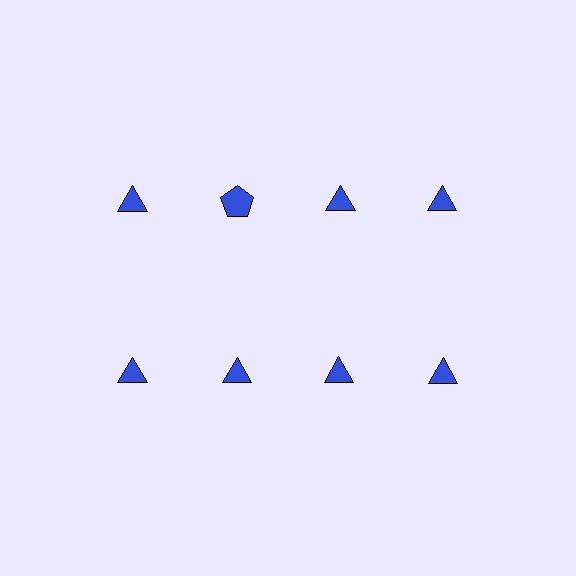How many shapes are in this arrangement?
There are 8 shapes arranged in a grid pattern.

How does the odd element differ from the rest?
It has a different shape: pentagon instead of triangle.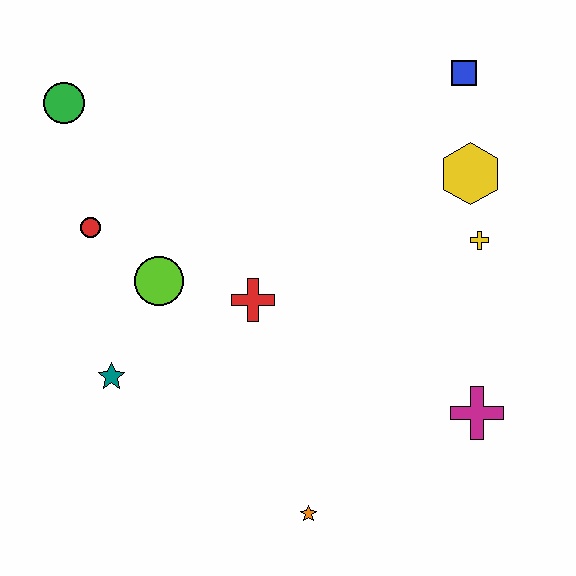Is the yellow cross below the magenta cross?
No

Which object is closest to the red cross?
The lime circle is closest to the red cross.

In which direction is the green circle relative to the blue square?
The green circle is to the left of the blue square.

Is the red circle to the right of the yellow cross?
No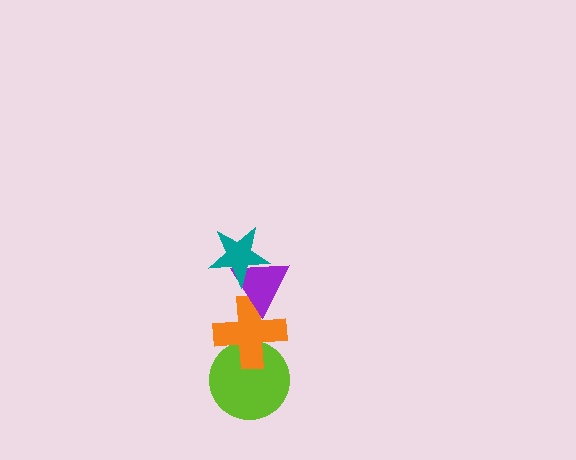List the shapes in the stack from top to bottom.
From top to bottom: the teal star, the purple triangle, the orange cross, the lime circle.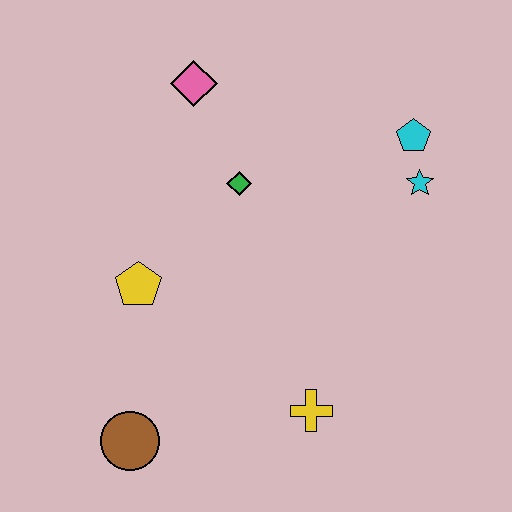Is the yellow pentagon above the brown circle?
Yes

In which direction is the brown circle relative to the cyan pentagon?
The brown circle is below the cyan pentagon.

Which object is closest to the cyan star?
The cyan pentagon is closest to the cyan star.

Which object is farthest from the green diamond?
The brown circle is farthest from the green diamond.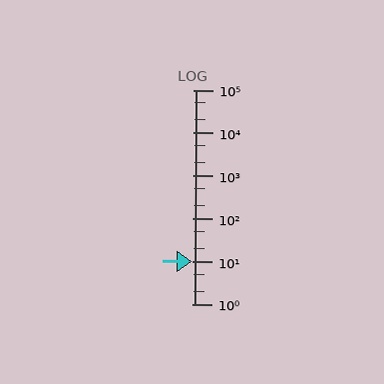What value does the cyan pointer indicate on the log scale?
The pointer indicates approximately 9.6.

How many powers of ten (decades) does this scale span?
The scale spans 5 decades, from 1 to 100000.